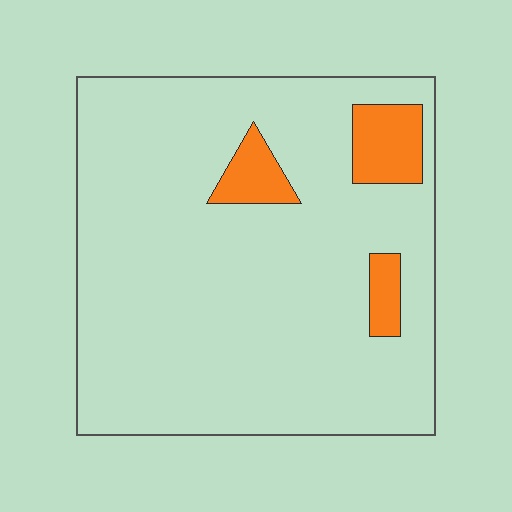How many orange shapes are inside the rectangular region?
3.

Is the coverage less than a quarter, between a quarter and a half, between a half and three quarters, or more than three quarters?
Less than a quarter.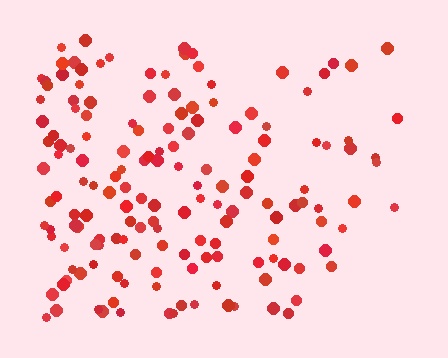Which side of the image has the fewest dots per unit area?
The right.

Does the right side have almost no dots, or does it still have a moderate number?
Still a moderate number, just noticeably fewer than the left.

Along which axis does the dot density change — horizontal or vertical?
Horizontal.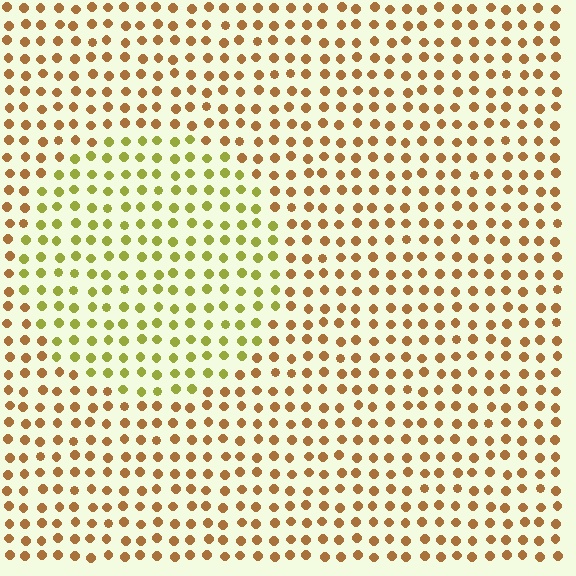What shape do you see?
I see a circle.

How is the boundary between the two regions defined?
The boundary is defined purely by a slight shift in hue (about 41 degrees). Spacing, size, and orientation are identical on both sides.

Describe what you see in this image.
The image is filled with small brown elements in a uniform arrangement. A circle-shaped region is visible where the elements are tinted to a slightly different hue, forming a subtle color boundary.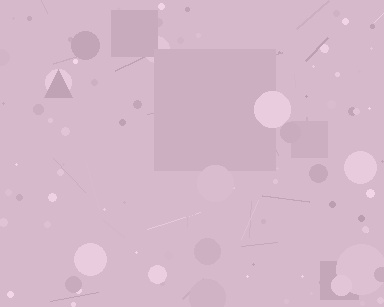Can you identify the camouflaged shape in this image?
The camouflaged shape is a square.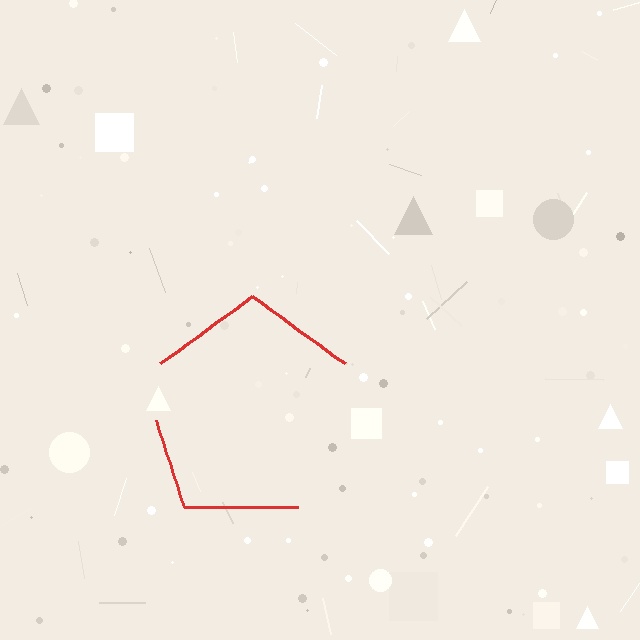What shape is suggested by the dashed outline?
The dashed outline suggests a pentagon.